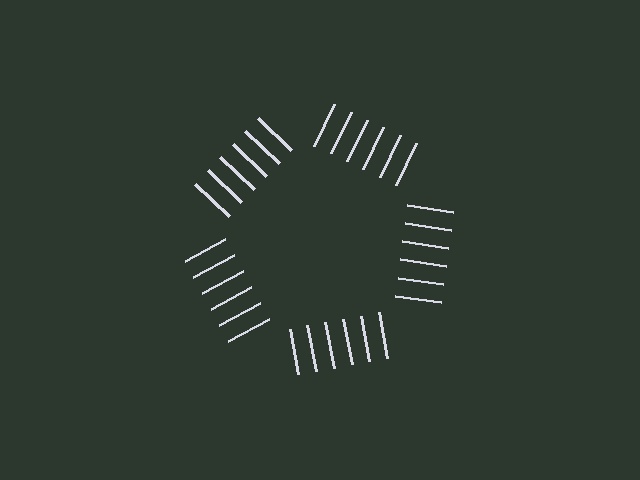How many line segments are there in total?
30 — 6 along each of the 5 edges.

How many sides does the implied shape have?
5 sides — the line-ends trace a pentagon.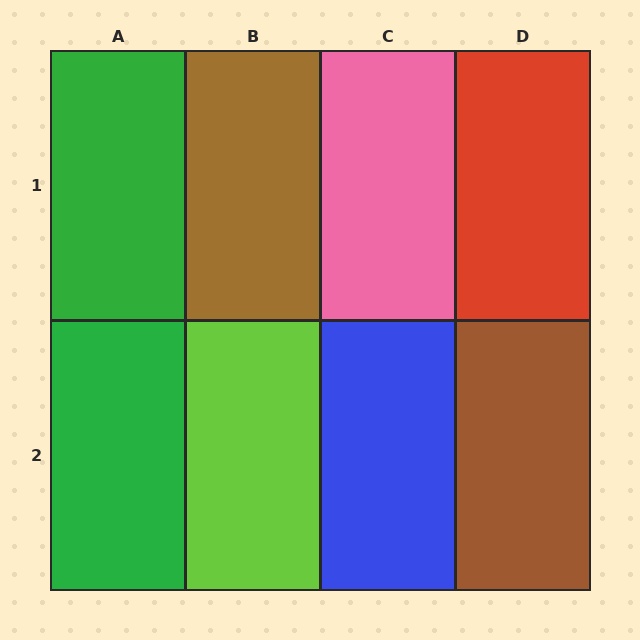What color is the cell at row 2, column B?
Lime.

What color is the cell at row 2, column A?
Green.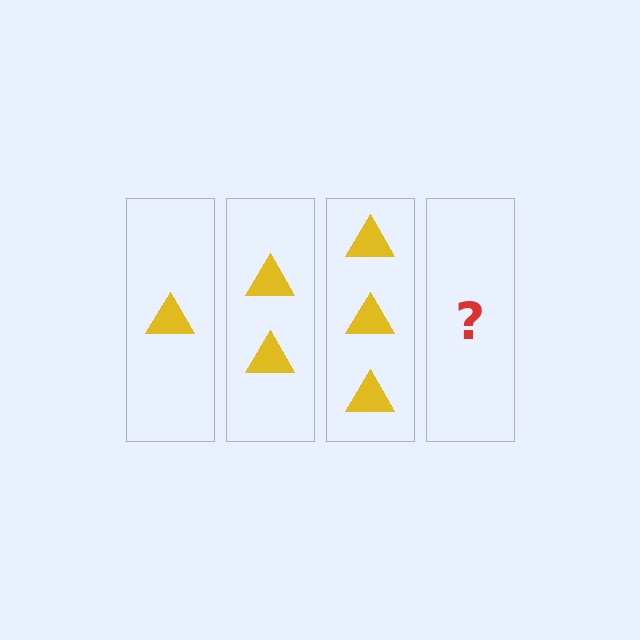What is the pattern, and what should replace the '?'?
The pattern is that each step adds one more triangle. The '?' should be 4 triangles.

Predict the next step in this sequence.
The next step is 4 triangles.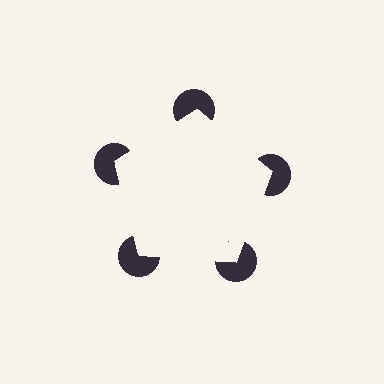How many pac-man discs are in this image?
There are 5 — one at each vertex of the illusory pentagon.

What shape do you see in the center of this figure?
An illusory pentagon — its edges are inferred from the aligned wedge cuts in the pac-man discs, not physically drawn.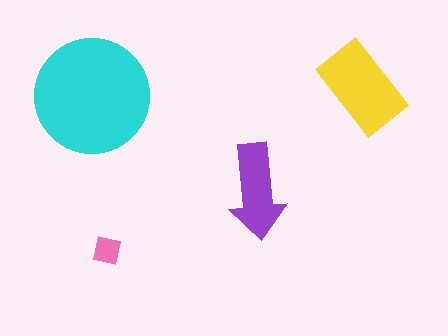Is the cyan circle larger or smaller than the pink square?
Larger.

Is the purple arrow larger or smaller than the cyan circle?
Smaller.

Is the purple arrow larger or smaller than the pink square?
Larger.